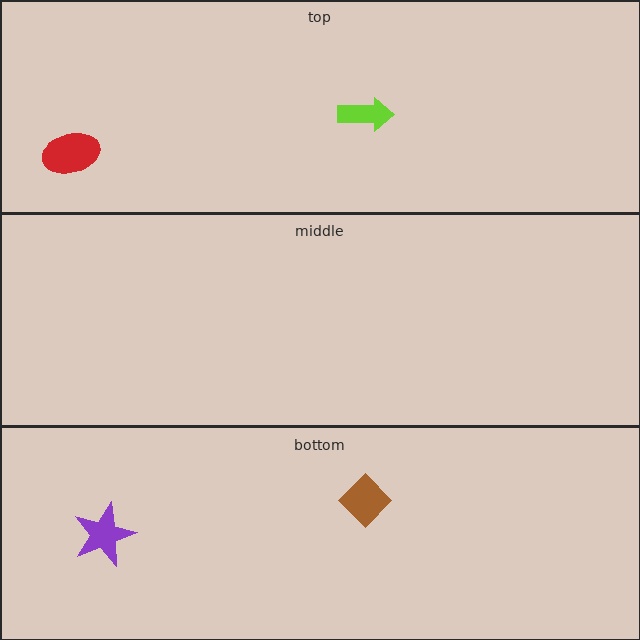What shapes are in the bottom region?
The brown diamond, the purple star.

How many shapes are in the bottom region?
2.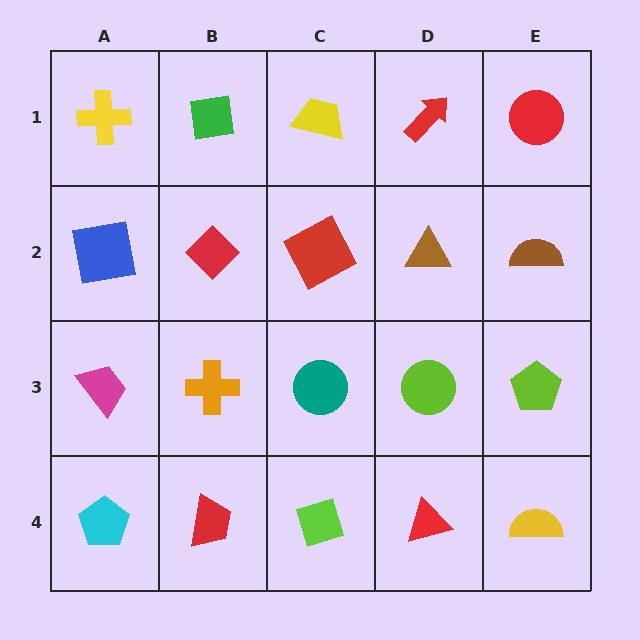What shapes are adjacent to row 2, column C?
A yellow trapezoid (row 1, column C), a teal circle (row 3, column C), a red diamond (row 2, column B), a brown triangle (row 2, column D).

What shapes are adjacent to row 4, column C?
A teal circle (row 3, column C), a red trapezoid (row 4, column B), a red triangle (row 4, column D).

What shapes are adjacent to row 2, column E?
A red circle (row 1, column E), a lime pentagon (row 3, column E), a brown triangle (row 2, column D).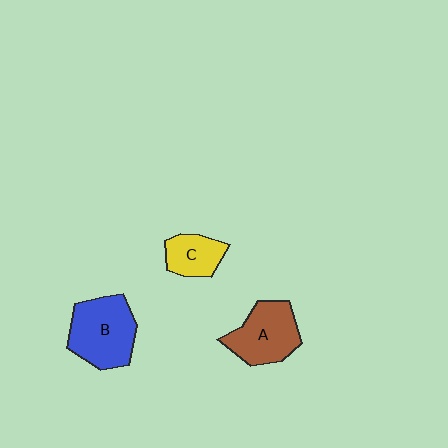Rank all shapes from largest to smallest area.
From largest to smallest: B (blue), A (brown), C (yellow).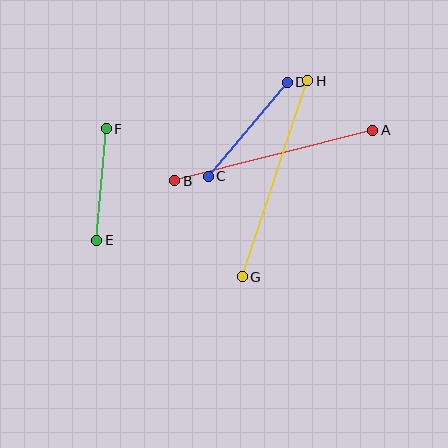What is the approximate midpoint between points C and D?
The midpoint is at approximately (248, 129) pixels.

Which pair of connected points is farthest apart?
Points G and H are farthest apart.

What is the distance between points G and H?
The distance is approximately 207 pixels.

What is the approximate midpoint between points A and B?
The midpoint is at approximately (274, 155) pixels.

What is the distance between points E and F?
The distance is approximately 112 pixels.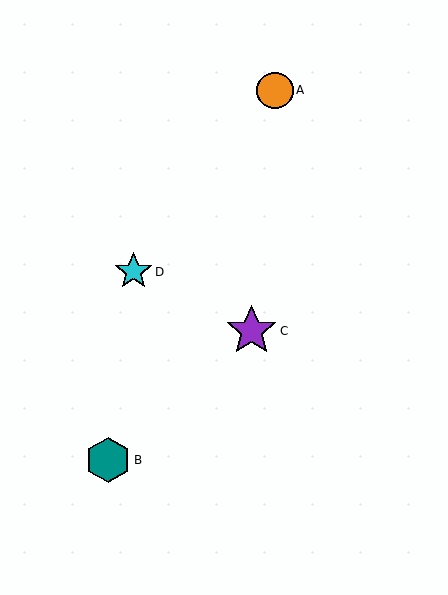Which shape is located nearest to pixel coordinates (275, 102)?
The orange circle (labeled A) at (275, 90) is nearest to that location.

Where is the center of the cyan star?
The center of the cyan star is at (133, 272).